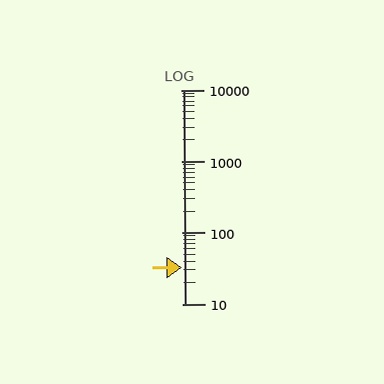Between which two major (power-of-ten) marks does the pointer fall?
The pointer is between 10 and 100.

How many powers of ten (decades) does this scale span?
The scale spans 3 decades, from 10 to 10000.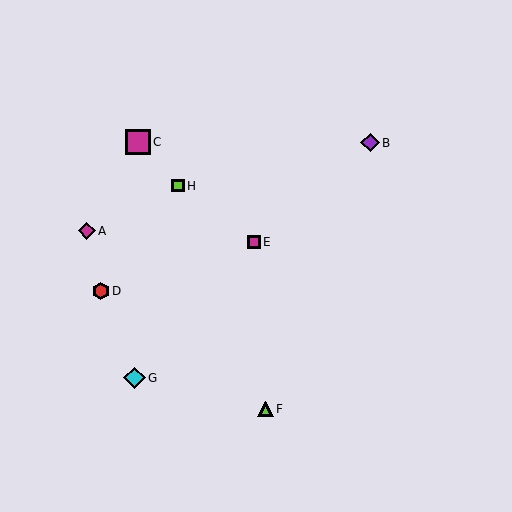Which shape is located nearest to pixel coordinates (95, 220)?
The magenta diamond (labeled A) at (87, 231) is nearest to that location.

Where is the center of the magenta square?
The center of the magenta square is at (254, 242).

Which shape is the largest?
The magenta square (labeled C) is the largest.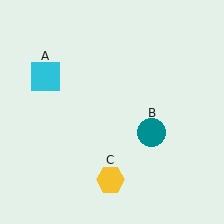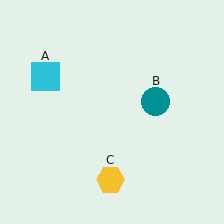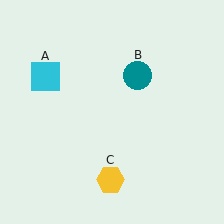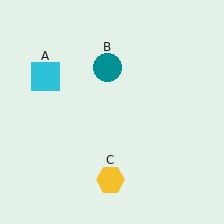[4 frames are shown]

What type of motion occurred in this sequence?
The teal circle (object B) rotated counterclockwise around the center of the scene.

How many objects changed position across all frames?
1 object changed position: teal circle (object B).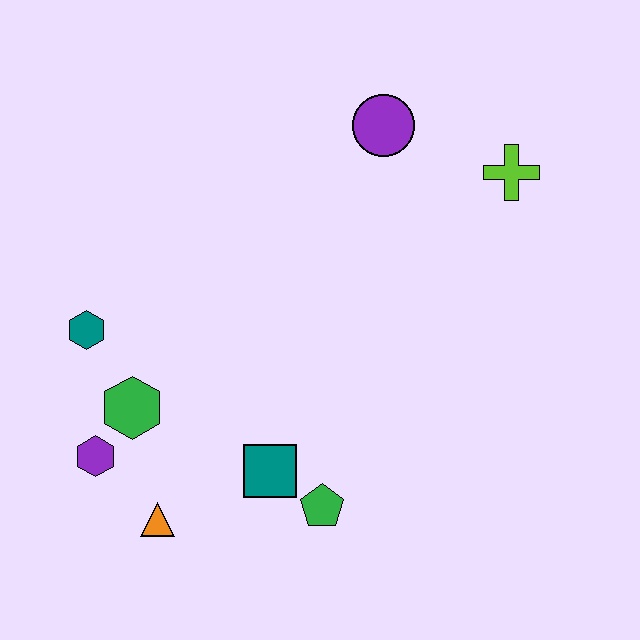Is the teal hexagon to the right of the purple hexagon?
No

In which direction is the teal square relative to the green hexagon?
The teal square is to the right of the green hexagon.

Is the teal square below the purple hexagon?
Yes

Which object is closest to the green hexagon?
The purple hexagon is closest to the green hexagon.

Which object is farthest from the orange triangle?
The lime cross is farthest from the orange triangle.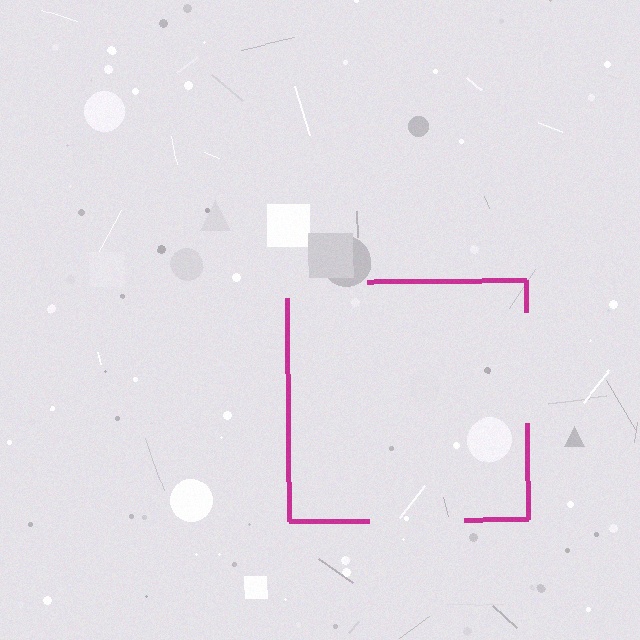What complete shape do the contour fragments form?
The contour fragments form a square.